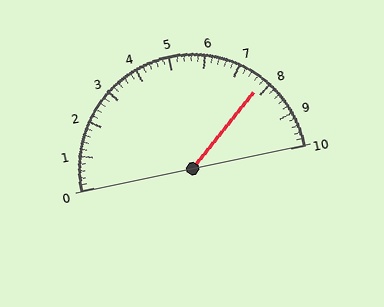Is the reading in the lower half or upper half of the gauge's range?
The reading is in the upper half of the range (0 to 10).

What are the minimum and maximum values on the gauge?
The gauge ranges from 0 to 10.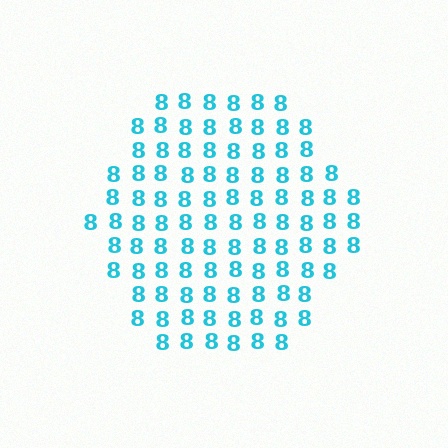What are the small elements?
The small elements are digit 8's.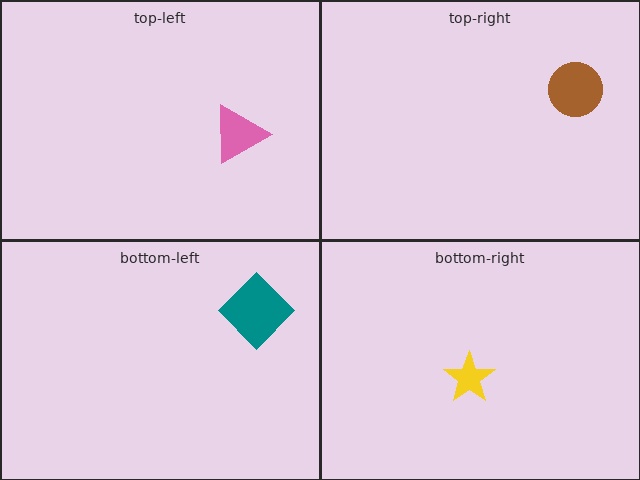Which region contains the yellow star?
The bottom-right region.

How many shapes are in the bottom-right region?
1.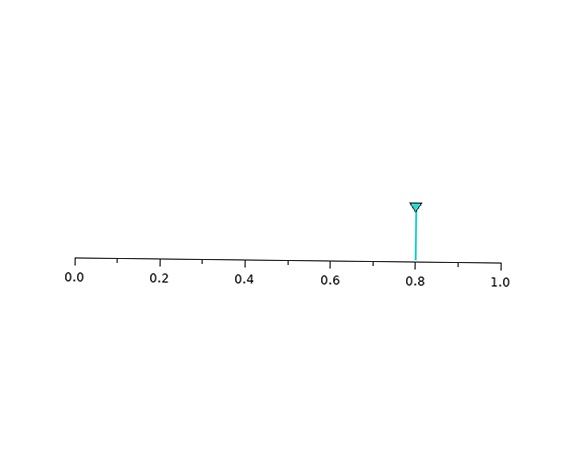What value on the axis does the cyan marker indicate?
The marker indicates approximately 0.8.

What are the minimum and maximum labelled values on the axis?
The axis runs from 0.0 to 1.0.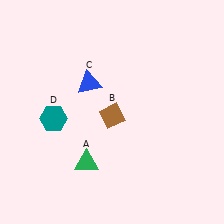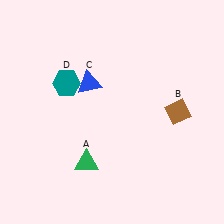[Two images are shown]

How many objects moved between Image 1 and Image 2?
2 objects moved between the two images.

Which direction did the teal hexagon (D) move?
The teal hexagon (D) moved up.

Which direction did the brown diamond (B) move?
The brown diamond (B) moved right.